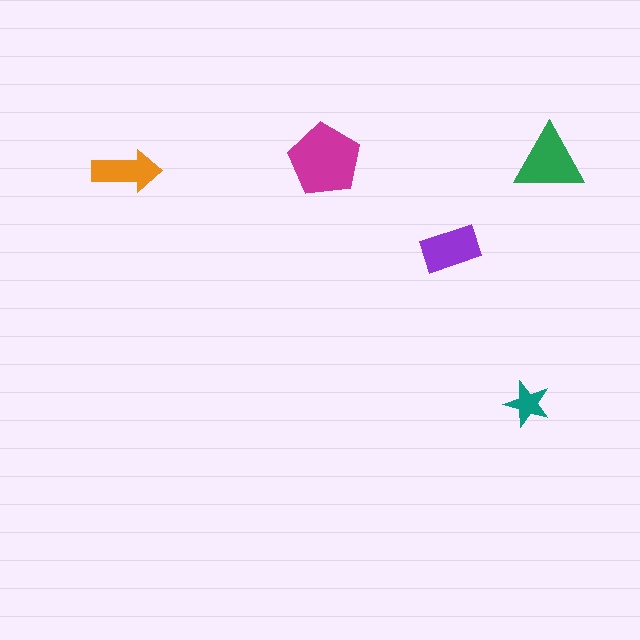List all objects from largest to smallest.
The magenta pentagon, the green triangle, the purple rectangle, the orange arrow, the teal star.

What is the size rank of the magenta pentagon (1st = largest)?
1st.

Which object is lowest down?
The teal star is bottommost.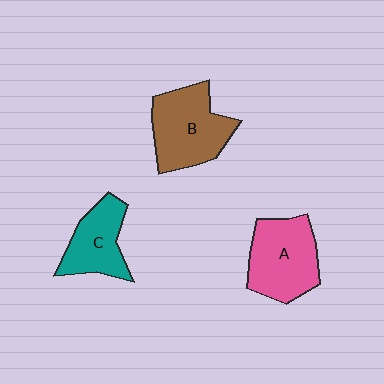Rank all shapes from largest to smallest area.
From largest to smallest: B (brown), A (pink), C (teal).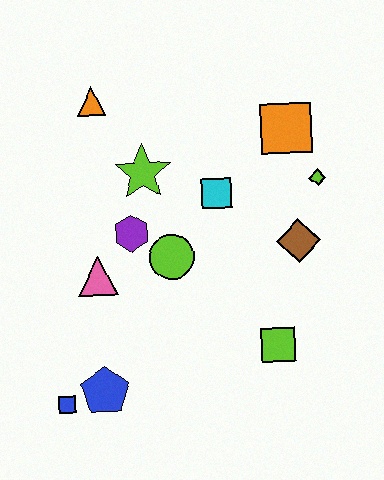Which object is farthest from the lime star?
The blue square is farthest from the lime star.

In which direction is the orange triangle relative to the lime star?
The orange triangle is above the lime star.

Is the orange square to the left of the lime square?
No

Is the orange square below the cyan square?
No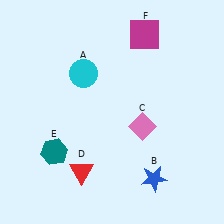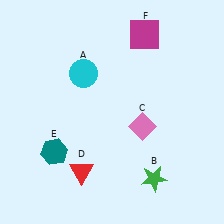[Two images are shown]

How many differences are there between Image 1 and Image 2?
There is 1 difference between the two images.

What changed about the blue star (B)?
In Image 1, B is blue. In Image 2, it changed to green.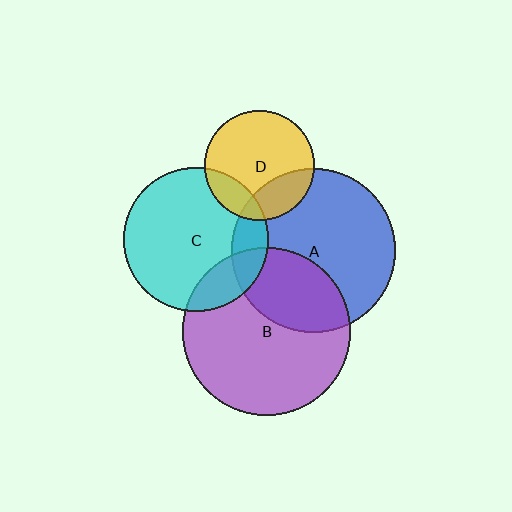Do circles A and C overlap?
Yes.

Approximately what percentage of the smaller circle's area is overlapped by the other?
Approximately 15%.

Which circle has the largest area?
Circle B (purple).